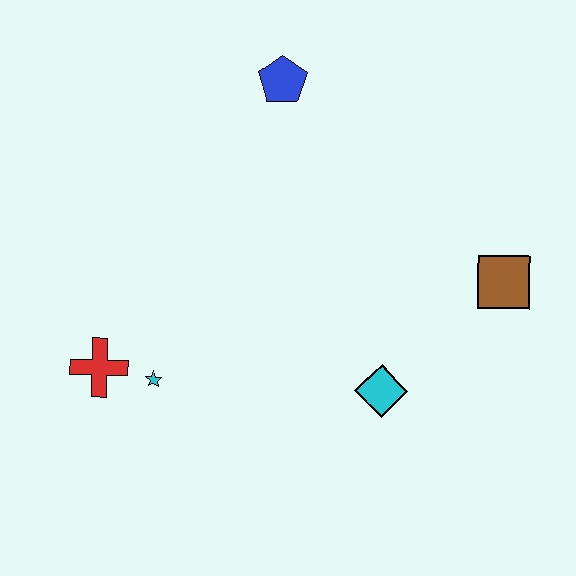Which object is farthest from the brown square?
The red cross is farthest from the brown square.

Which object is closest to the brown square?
The cyan diamond is closest to the brown square.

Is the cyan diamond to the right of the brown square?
No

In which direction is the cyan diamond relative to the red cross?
The cyan diamond is to the right of the red cross.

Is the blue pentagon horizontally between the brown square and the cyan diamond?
No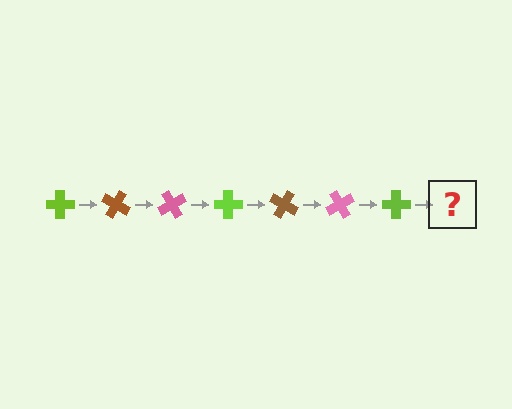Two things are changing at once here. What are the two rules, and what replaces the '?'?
The two rules are that it rotates 30 degrees each step and the color cycles through lime, brown, and pink. The '?' should be a brown cross, rotated 210 degrees from the start.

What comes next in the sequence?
The next element should be a brown cross, rotated 210 degrees from the start.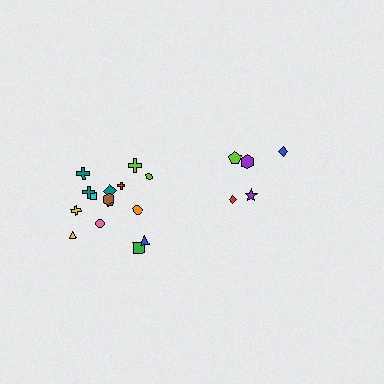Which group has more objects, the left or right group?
The left group.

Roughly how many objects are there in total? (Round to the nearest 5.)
Roughly 20 objects in total.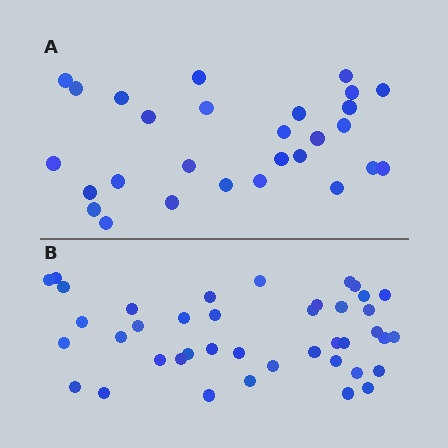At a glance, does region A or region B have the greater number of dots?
Region B (the bottom region) has more dots.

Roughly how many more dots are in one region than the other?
Region B has approximately 15 more dots than region A.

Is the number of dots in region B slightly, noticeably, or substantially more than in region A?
Region B has substantially more. The ratio is roughly 1.5 to 1.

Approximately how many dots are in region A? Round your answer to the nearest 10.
About 30 dots. (The exact count is 28, which rounds to 30.)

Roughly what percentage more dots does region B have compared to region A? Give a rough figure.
About 45% more.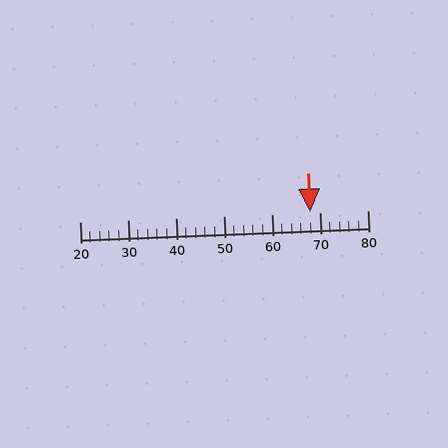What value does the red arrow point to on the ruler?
The red arrow points to approximately 68.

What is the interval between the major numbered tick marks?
The major tick marks are spaced 10 units apart.